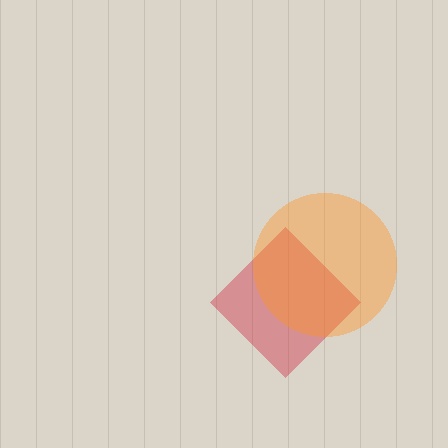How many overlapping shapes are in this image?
There are 2 overlapping shapes in the image.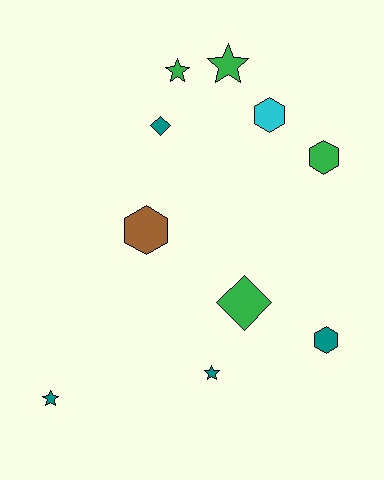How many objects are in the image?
There are 10 objects.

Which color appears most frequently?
Green, with 4 objects.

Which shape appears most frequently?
Hexagon, with 4 objects.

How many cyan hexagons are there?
There is 1 cyan hexagon.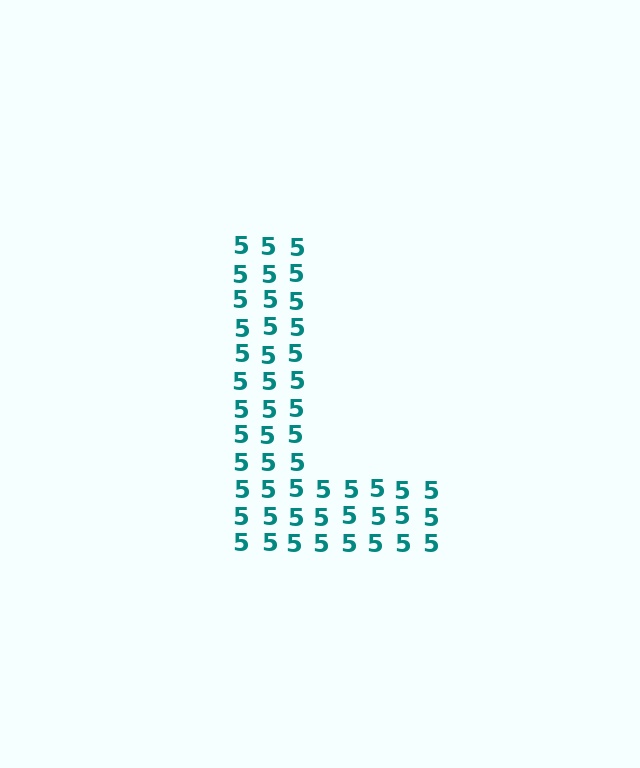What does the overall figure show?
The overall figure shows the letter L.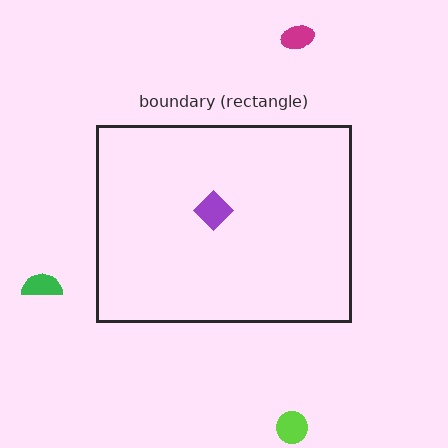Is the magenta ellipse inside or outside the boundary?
Outside.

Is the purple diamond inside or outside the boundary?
Inside.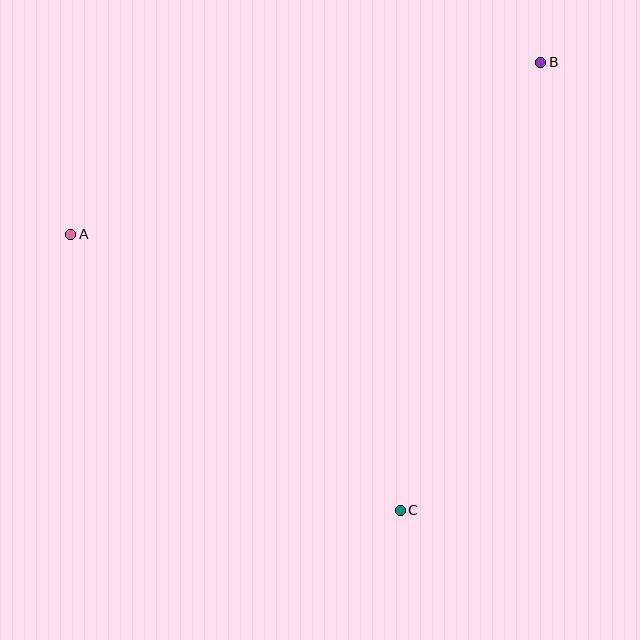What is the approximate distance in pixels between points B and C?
The distance between B and C is approximately 469 pixels.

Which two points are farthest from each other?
Points A and B are farthest from each other.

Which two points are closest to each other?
Points A and C are closest to each other.